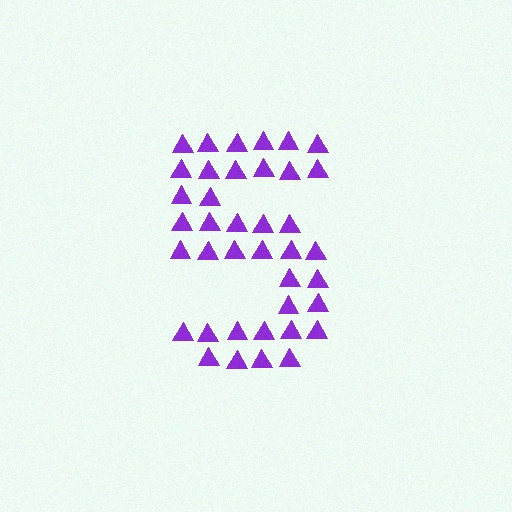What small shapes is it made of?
It is made of small triangles.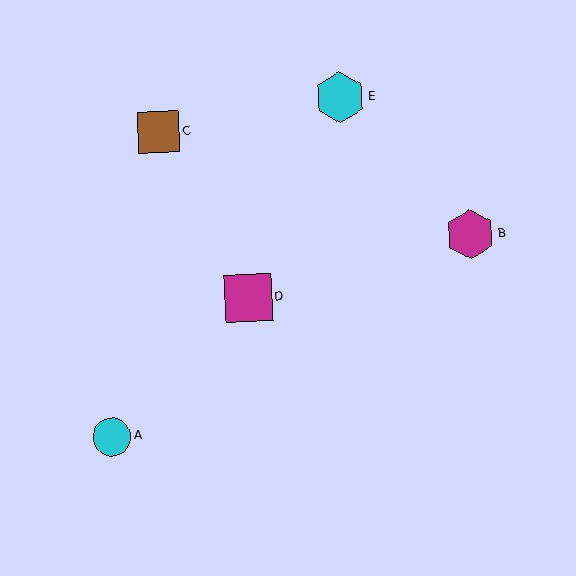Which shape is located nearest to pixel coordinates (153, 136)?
The brown square (labeled C) at (158, 132) is nearest to that location.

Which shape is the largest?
The cyan hexagon (labeled E) is the largest.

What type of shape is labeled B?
Shape B is a magenta hexagon.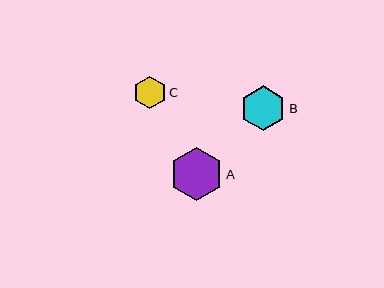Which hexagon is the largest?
Hexagon A is the largest with a size of approximately 54 pixels.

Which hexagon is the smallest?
Hexagon C is the smallest with a size of approximately 33 pixels.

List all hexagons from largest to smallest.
From largest to smallest: A, B, C.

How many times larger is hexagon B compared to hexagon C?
Hexagon B is approximately 1.4 times the size of hexagon C.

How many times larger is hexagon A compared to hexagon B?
Hexagon A is approximately 1.2 times the size of hexagon B.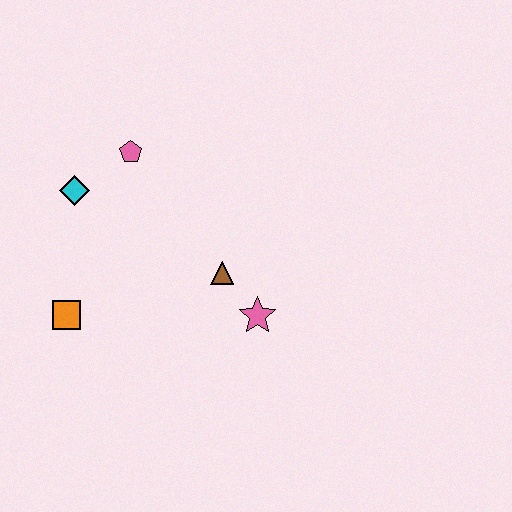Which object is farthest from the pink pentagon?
The pink star is farthest from the pink pentagon.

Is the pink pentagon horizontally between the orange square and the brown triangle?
Yes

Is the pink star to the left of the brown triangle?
No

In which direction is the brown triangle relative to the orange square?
The brown triangle is to the right of the orange square.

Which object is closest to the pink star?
The brown triangle is closest to the pink star.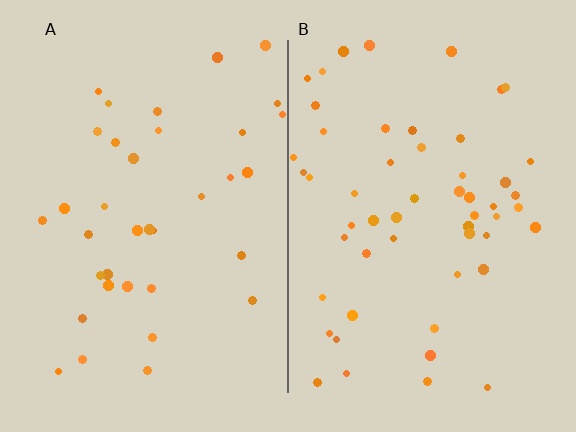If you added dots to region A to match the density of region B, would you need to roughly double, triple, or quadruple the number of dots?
Approximately double.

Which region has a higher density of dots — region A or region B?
B (the right).